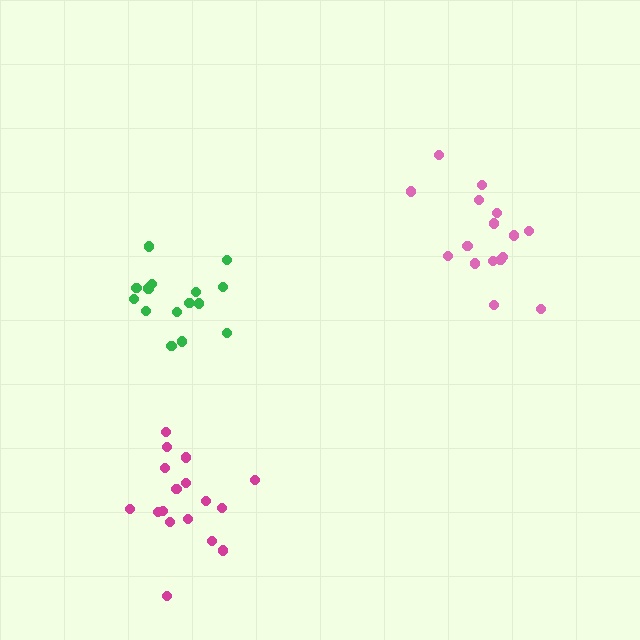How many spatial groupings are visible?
There are 3 spatial groupings.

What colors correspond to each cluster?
The clusters are colored: green, pink, magenta.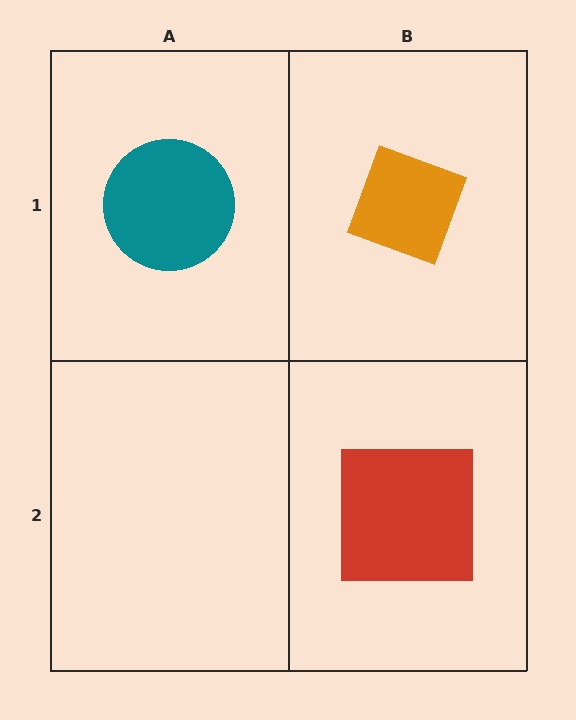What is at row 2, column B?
A red square.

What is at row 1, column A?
A teal circle.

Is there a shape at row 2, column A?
No, that cell is empty.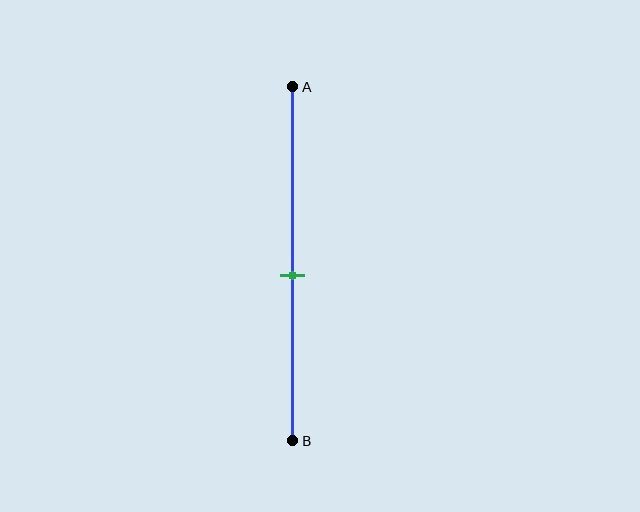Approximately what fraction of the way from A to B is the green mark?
The green mark is approximately 55% of the way from A to B.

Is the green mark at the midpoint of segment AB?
No, the mark is at about 55% from A, not at the 50% midpoint.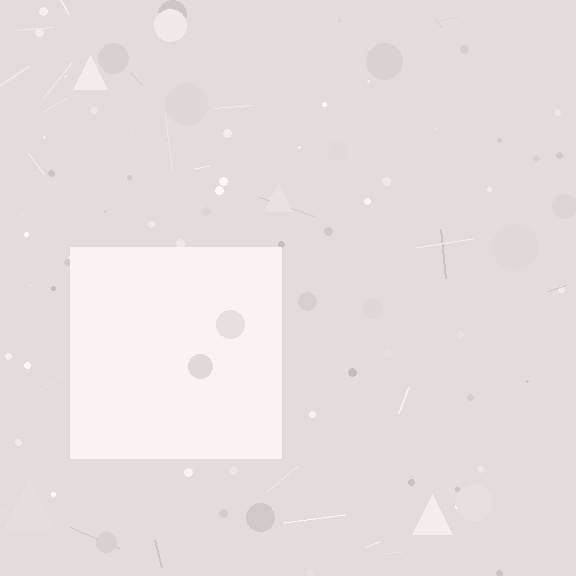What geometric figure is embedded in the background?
A square is embedded in the background.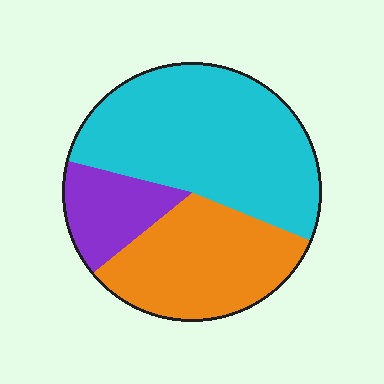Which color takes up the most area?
Cyan, at roughly 50%.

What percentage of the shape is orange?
Orange covers about 35% of the shape.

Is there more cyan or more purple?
Cyan.